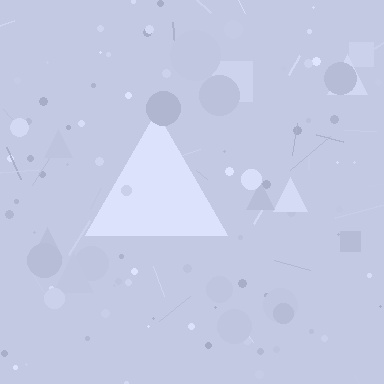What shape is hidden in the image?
A triangle is hidden in the image.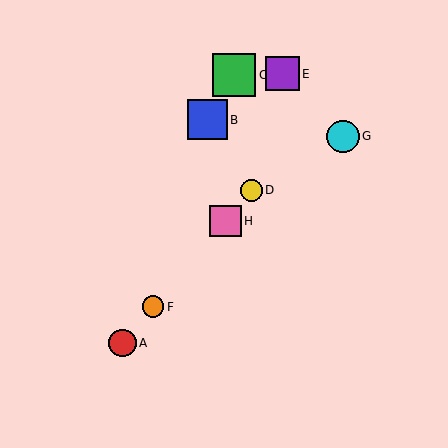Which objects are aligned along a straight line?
Objects A, D, F, H are aligned along a straight line.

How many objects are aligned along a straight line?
4 objects (A, D, F, H) are aligned along a straight line.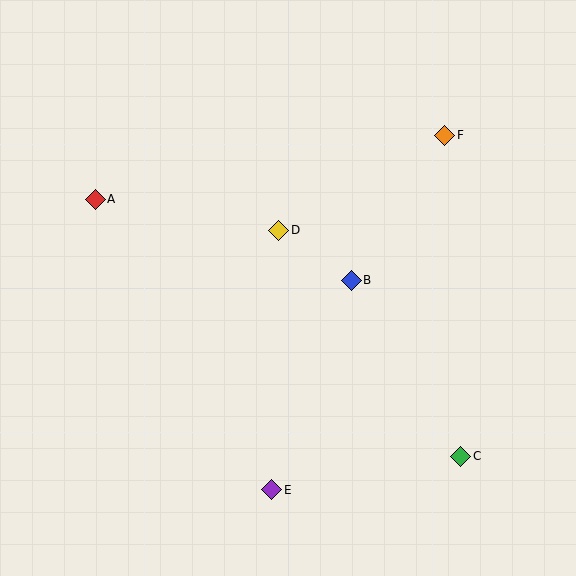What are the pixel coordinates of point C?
Point C is at (461, 456).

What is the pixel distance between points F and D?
The distance between F and D is 191 pixels.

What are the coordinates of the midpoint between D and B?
The midpoint between D and B is at (315, 255).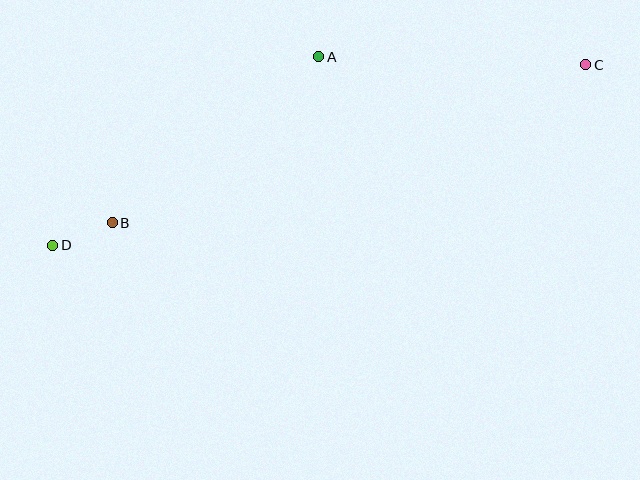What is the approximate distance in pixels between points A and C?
The distance between A and C is approximately 267 pixels.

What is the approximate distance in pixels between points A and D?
The distance between A and D is approximately 327 pixels.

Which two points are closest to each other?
Points B and D are closest to each other.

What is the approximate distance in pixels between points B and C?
The distance between B and C is approximately 499 pixels.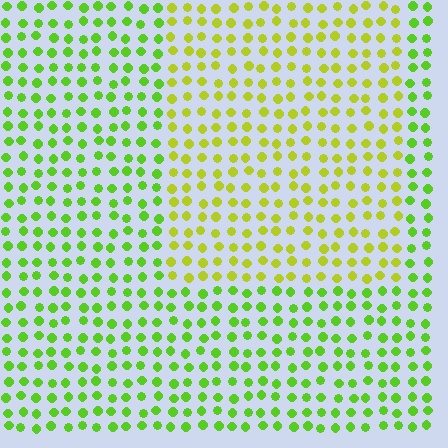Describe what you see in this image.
The image is filled with small lime elements in a uniform arrangement. A rectangle-shaped region is visible where the elements are tinted to a slightly different hue, forming a subtle color boundary.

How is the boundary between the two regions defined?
The boundary is defined purely by a slight shift in hue (about 32 degrees). Spacing, size, and orientation are identical on both sides.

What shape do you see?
I see a rectangle.